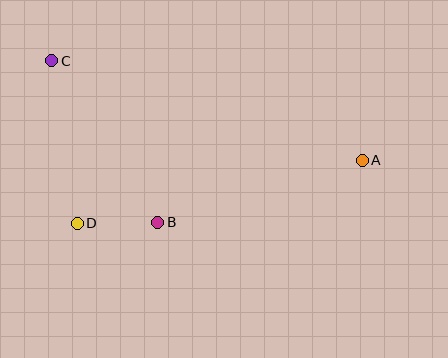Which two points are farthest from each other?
Points A and C are farthest from each other.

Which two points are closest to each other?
Points B and D are closest to each other.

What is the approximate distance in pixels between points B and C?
The distance between B and C is approximately 193 pixels.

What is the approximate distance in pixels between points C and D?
The distance between C and D is approximately 165 pixels.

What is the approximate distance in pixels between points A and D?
The distance between A and D is approximately 292 pixels.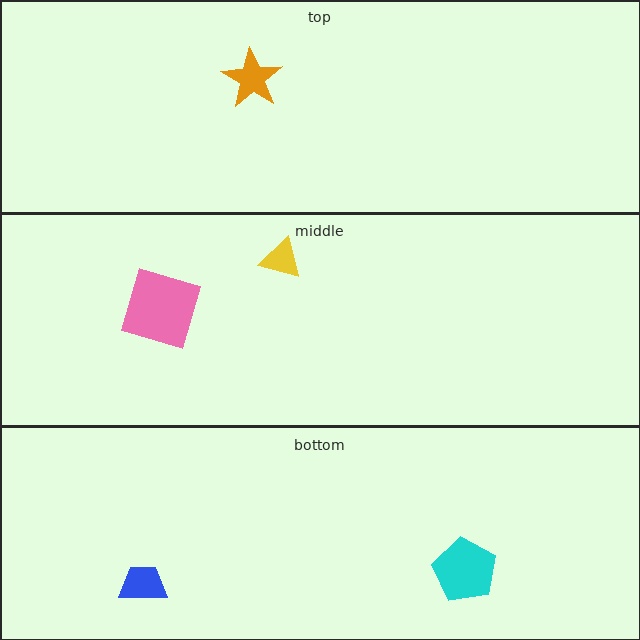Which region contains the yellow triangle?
The middle region.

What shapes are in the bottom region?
The blue trapezoid, the cyan pentagon.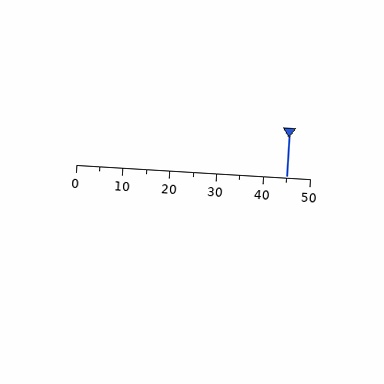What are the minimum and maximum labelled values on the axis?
The axis runs from 0 to 50.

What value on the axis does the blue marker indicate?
The marker indicates approximately 45.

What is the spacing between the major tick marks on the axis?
The major ticks are spaced 10 apart.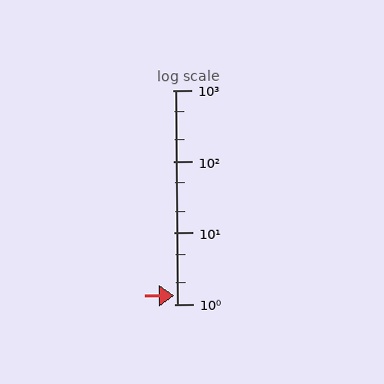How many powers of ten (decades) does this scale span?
The scale spans 3 decades, from 1 to 1000.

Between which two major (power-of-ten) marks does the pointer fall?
The pointer is between 1 and 10.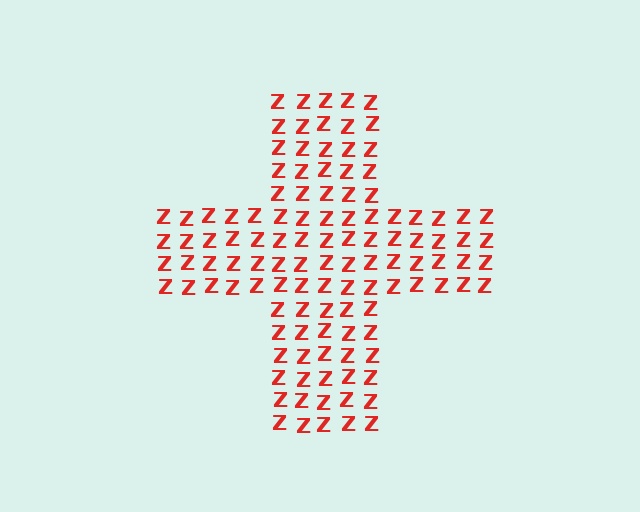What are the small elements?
The small elements are letter Z's.